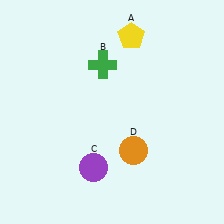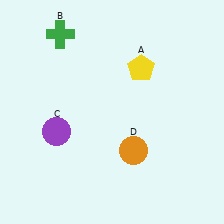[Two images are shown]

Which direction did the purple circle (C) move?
The purple circle (C) moved left.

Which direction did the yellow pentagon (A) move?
The yellow pentagon (A) moved down.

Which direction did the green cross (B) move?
The green cross (B) moved left.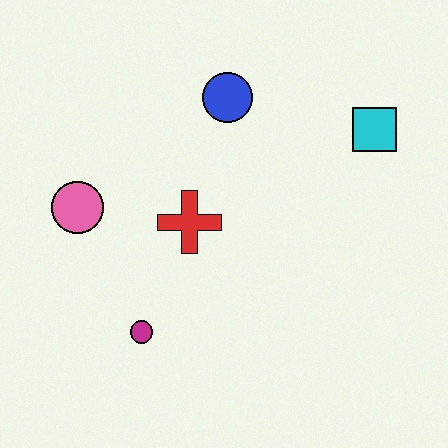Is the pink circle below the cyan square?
Yes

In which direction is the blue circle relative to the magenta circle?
The blue circle is above the magenta circle.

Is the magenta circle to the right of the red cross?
No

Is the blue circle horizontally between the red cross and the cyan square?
Yes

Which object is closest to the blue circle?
The red cross is closest to the blue circle.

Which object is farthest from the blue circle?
The magenta circle is farthest from the blue circle.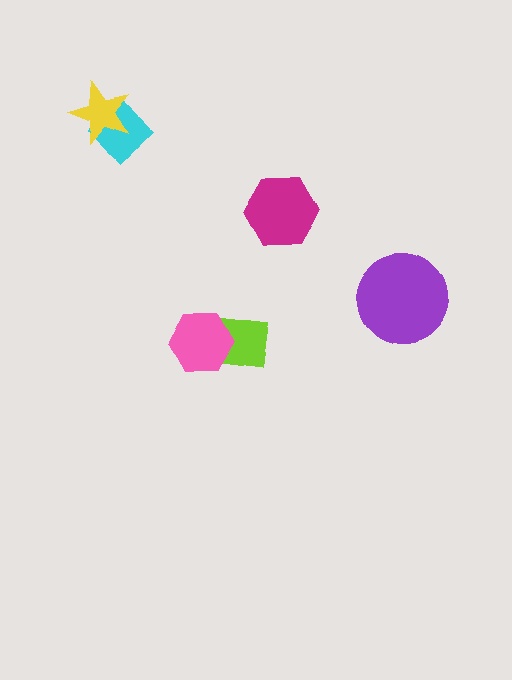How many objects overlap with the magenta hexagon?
0 objects overlap with the magenta hexagon.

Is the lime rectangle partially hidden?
Yes, it is partially covered by another shape.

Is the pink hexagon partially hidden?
No, no other shape covers it.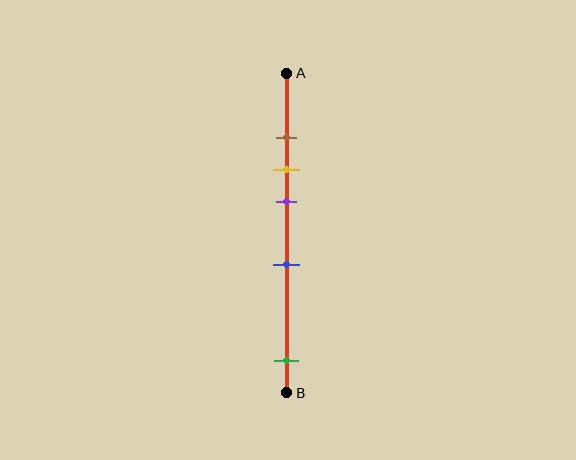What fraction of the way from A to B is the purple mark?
The purple mark is approximately 40% (0.4) of the way from A to B.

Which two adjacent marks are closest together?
The brown and yellow marks are the closest adjacent pair.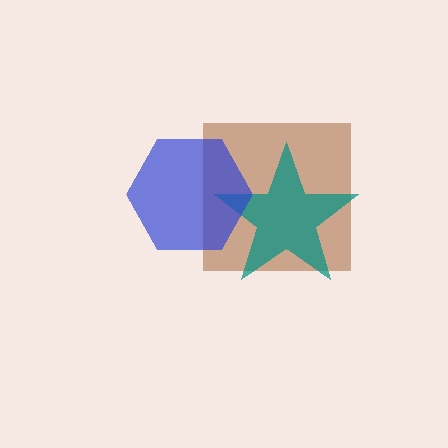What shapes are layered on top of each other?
The layered shapes are: a brown square, a teal star, a blue hexagon.